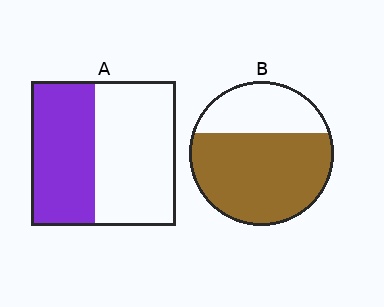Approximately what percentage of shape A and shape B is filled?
A is approximately 45% and B is approximately 70%.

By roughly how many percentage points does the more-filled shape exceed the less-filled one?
By roughly 25 percentage points (B over A).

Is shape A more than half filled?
No.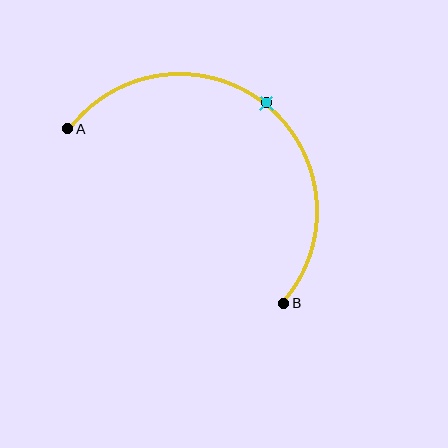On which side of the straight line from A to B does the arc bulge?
The arc bulges above and to the right of the straight line connecting A and B.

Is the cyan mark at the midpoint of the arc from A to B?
Yes. The cyan mark lies on the arc at equal arc-length from both A and B — it is the arc midpoint.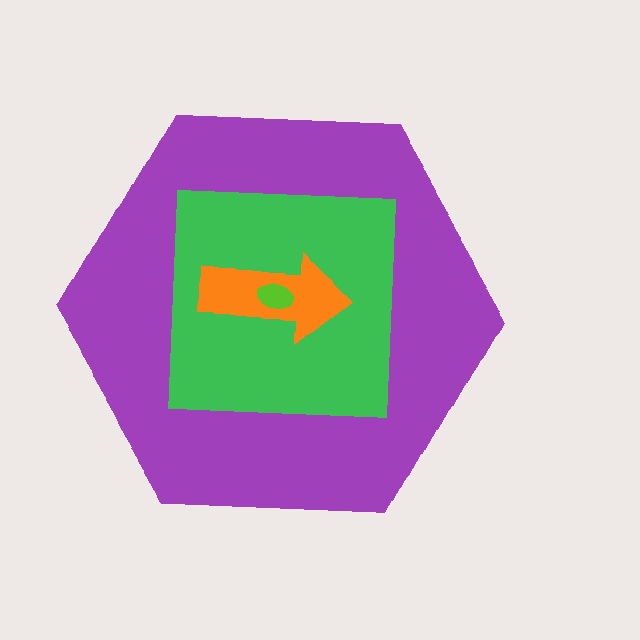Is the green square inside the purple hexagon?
Yes.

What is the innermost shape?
The lime ellipse.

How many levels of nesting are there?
4.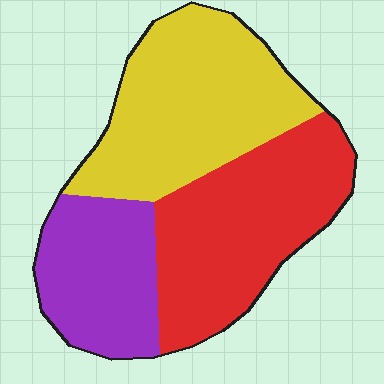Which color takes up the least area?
Purple, at roughly 25%.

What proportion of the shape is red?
Red takes up about three eighths (3/8) of the shape.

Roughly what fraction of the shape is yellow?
Yellow takes up about three eighths (3/8) of the shape.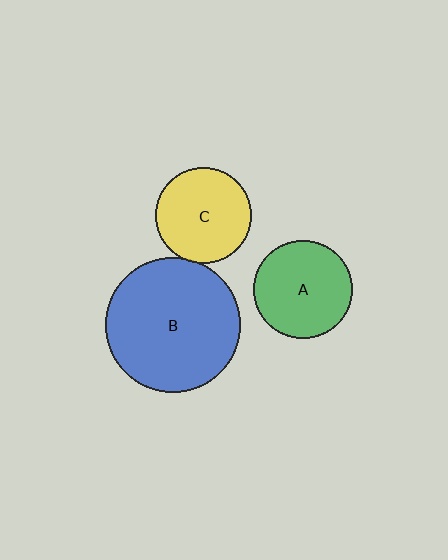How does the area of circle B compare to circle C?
Approximately 2.0 times.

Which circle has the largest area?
Circle B (blue).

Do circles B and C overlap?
Yes.